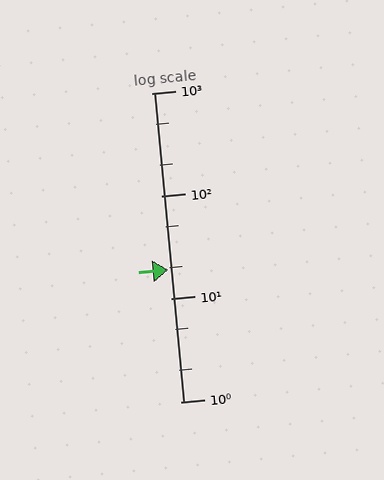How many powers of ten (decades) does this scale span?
The scale spans 3 decades, from 1 to 1000.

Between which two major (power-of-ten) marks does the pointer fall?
The pointer is between 10 and 100.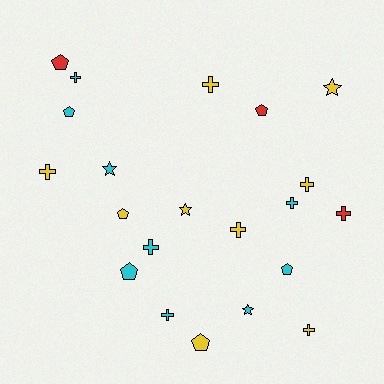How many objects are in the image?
There are 21 objects.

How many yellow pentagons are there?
There are 2 yellow pentagons.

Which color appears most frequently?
Cyan, with 9 objects.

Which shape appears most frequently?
Cross, with 10 objects.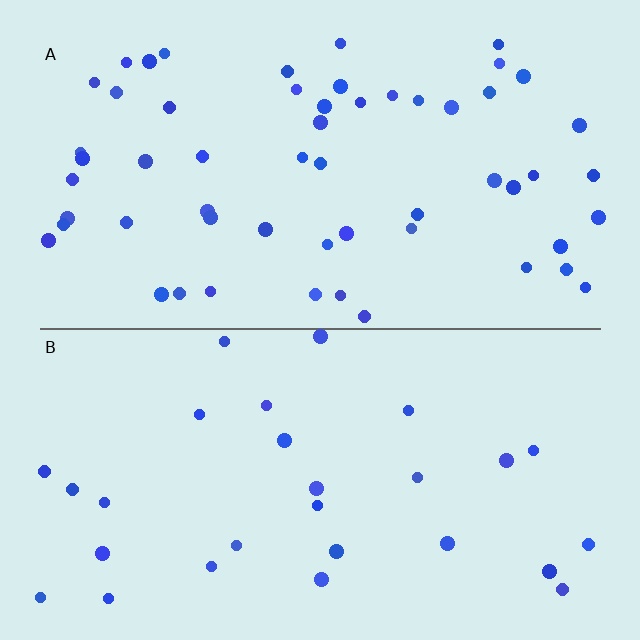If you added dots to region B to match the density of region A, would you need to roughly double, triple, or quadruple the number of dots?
Approximately double.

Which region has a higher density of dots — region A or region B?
A (the top).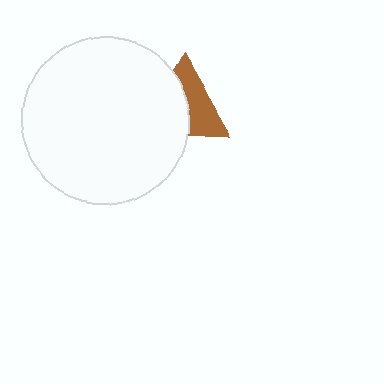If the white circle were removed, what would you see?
You would see the complete brown triangle.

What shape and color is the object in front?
The object in front is a white circle.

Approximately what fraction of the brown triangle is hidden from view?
Roughly 52% of the brown triangle is hidden behind the white circle.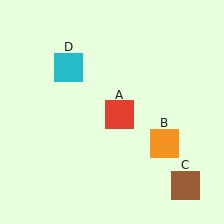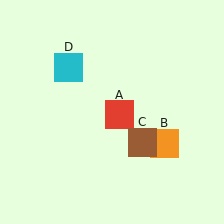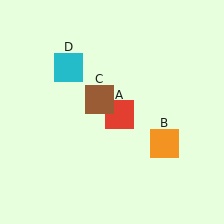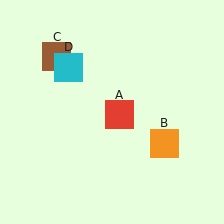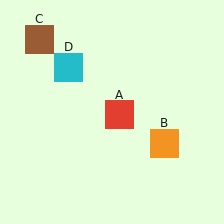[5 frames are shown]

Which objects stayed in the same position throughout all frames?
Red square (object A) and orange square (object B) and cyan square (object D) remained stationary.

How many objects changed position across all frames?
1 object changed position: brown square (object C).